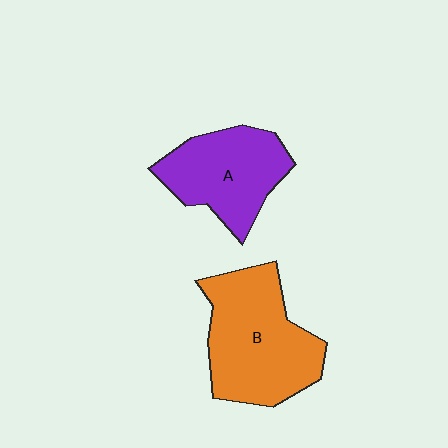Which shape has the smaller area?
Shape A (purple).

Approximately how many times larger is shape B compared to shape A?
Approximately 1.3 times.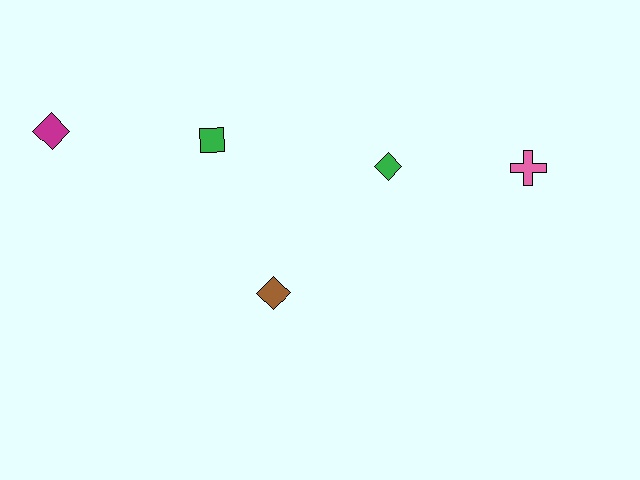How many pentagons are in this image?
There are no pentagons.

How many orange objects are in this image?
There are no orange objects.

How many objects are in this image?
There are 5 objects.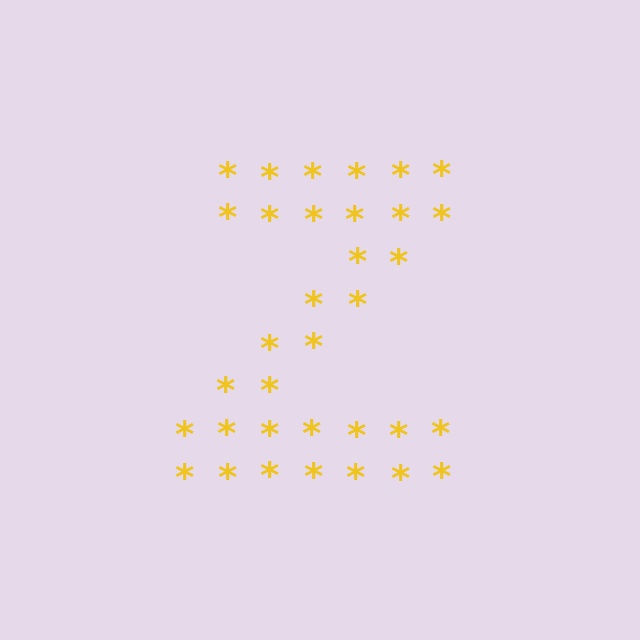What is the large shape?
The large shape is the letter Z.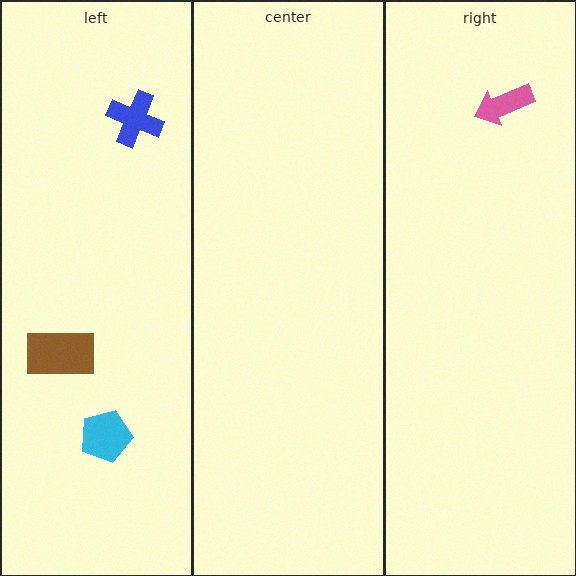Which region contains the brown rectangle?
The left region.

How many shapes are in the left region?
3.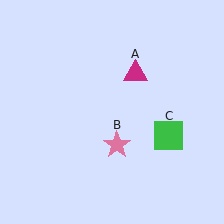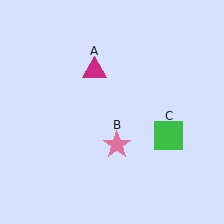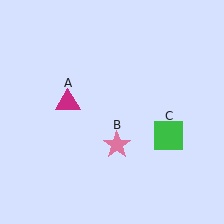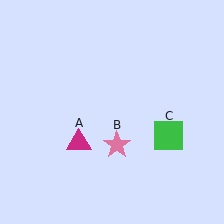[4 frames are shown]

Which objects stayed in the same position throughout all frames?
Pink star (object B) and green square (object C) remained stationary.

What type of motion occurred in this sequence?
The magenta triangle (object A) rotated counterclockwise around the center of the scene.